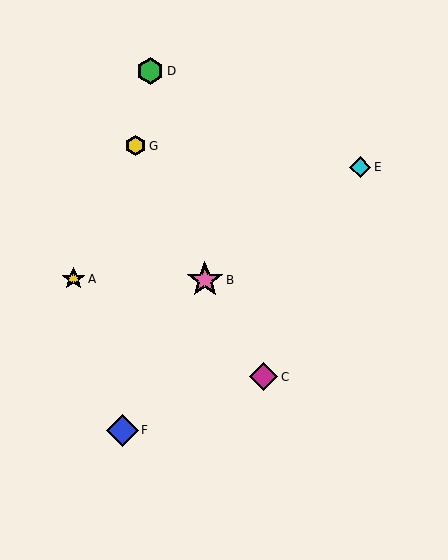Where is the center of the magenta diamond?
The center of the magenta diamond is at (264, 377).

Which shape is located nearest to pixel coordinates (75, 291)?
The yellow star (labeled A) at (73, 279) is nearest to that location.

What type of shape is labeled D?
Shape D is a green hexagon.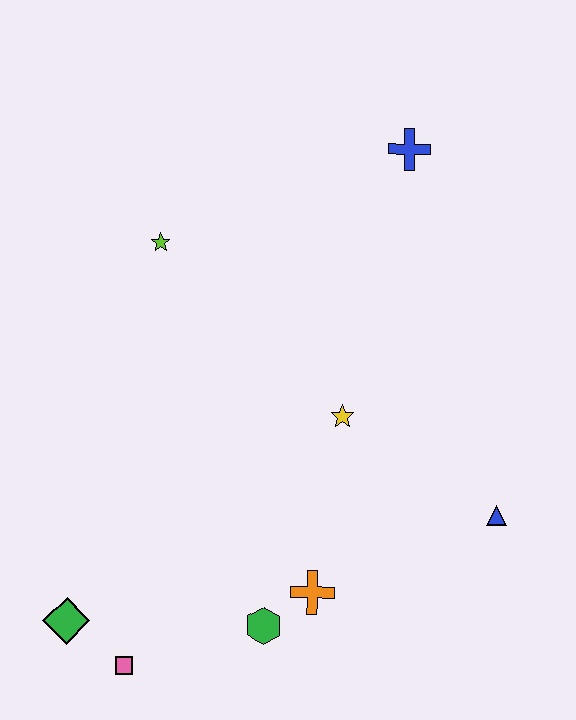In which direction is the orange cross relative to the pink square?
The orange cross is to the right of the pink square.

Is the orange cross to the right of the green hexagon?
Yes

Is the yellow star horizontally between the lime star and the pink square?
No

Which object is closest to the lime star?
The yellow star is closest to the lime star.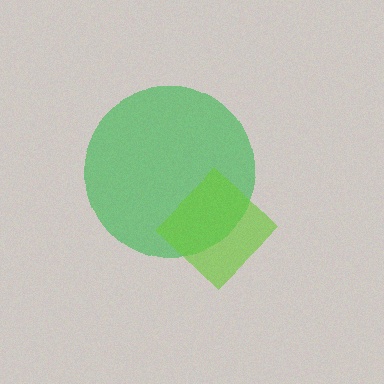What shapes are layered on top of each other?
The layered shapes are: a green circle, a lime diamond.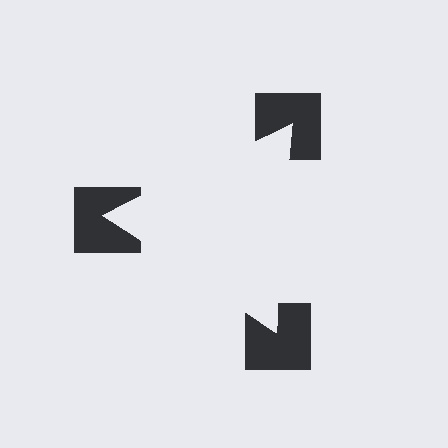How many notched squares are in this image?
There are 3 — one at each vertex of the illusory triangle.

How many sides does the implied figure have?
3 sides.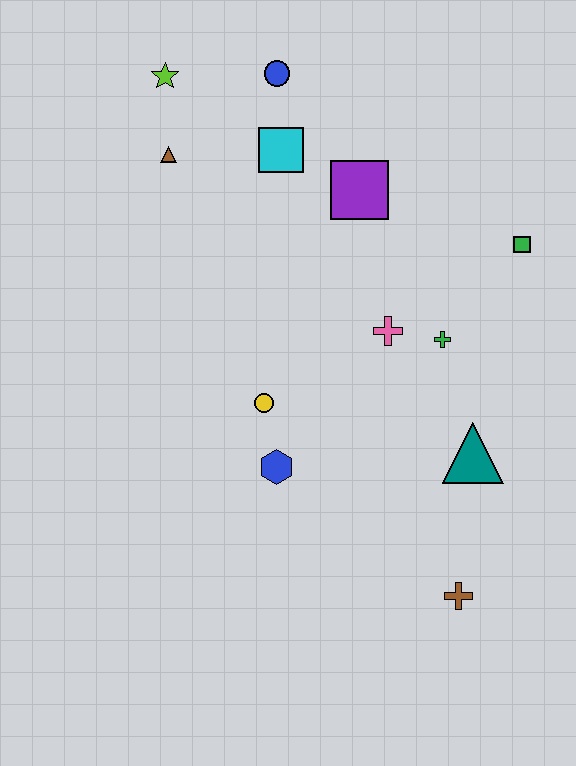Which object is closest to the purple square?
The cyan square is closest to the purple square.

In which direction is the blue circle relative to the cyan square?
The blue circle is above the cyan square.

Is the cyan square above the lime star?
No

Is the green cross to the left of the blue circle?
No